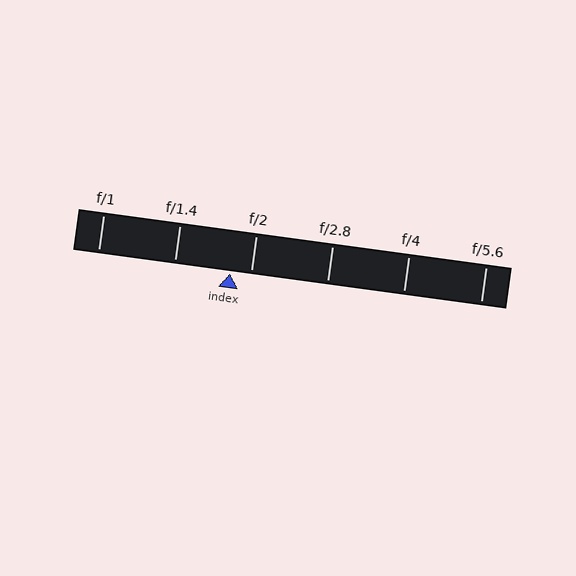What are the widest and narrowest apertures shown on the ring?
The widest aperture shown is f/1 and the narrowest is f/5.6.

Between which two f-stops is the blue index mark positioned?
The index mark is between f/1.4 and f/2.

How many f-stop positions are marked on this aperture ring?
There are 6 f-stop positions marked.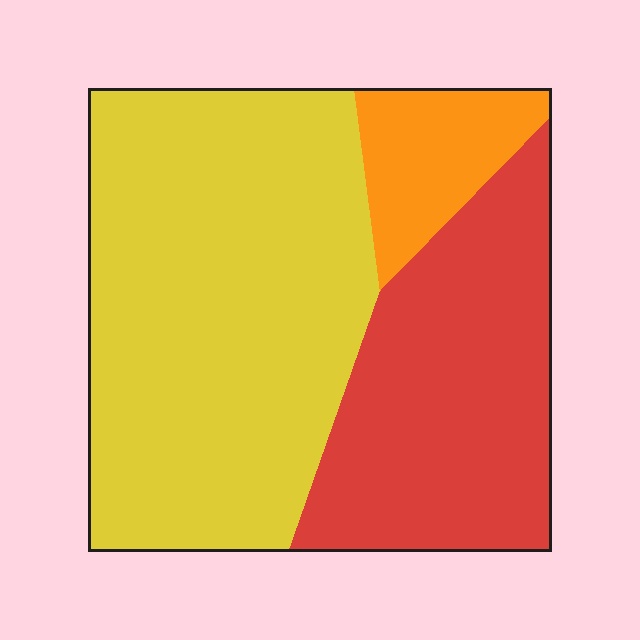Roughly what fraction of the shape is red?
Red covers roughly 35% of the shape.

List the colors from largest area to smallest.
From largest to smallest: yellow, red, orange.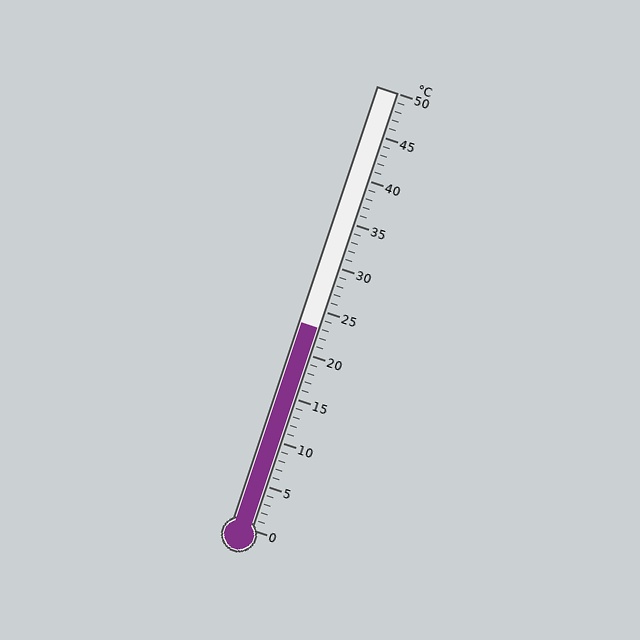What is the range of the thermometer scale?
The thermometer scale ranges from 0°C to 50°C.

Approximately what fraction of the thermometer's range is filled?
The thermometer is filled to approximately 45% of its range.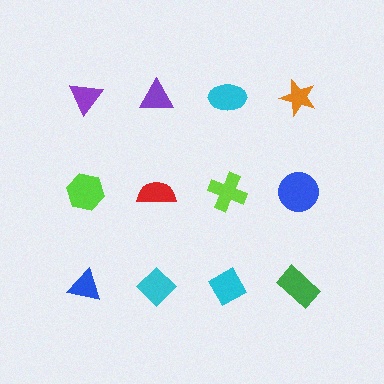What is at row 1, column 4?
An orange star.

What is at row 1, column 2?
A purple triangle.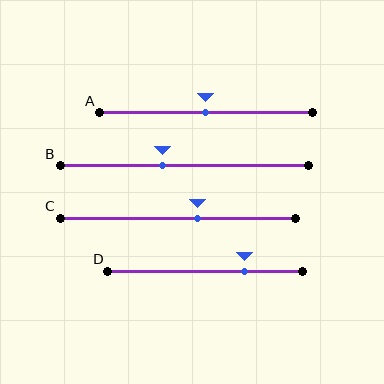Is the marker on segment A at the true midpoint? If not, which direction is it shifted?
Yes, the marker on segment A is at the true midpoint.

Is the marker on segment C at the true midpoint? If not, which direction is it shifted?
No, the marker on segment C is shifted to the right by about 8% of the segment length.